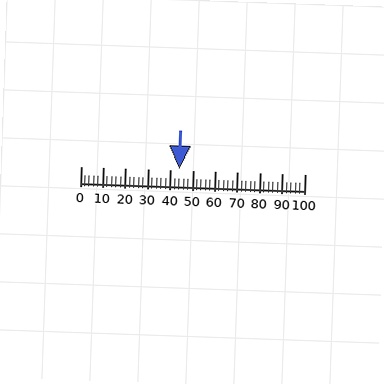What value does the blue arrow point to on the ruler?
The blue arrow points to approximately 44.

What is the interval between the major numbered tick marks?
The major tick marks are spaced 10 units apart.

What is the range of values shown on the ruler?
The ruler shows values from 0 to 100.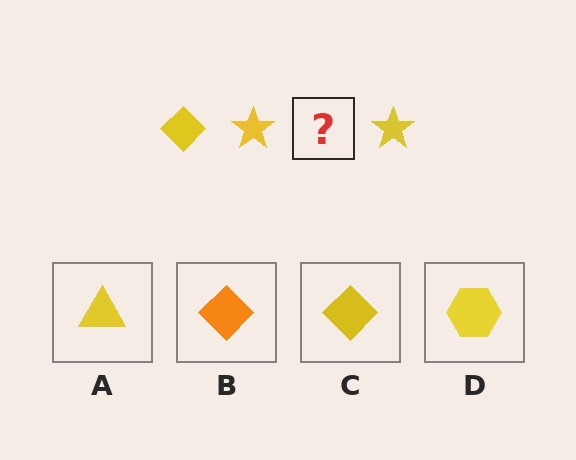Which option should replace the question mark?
Option C.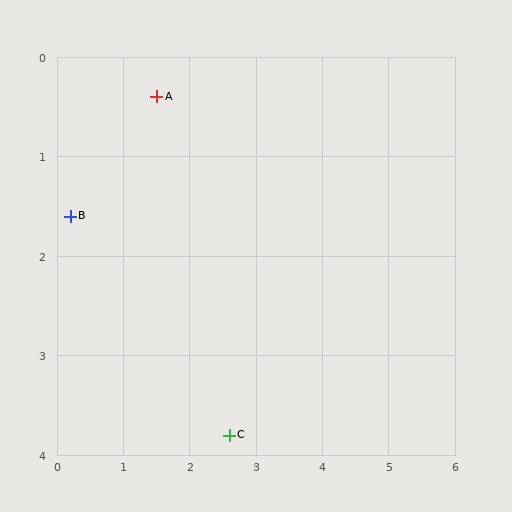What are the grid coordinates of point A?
Point A is at approximately (1.5, 0.4).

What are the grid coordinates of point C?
Point C is at approximately (2.6, 3.8).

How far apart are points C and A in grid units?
Points C and A are about 3.6 grid units apart.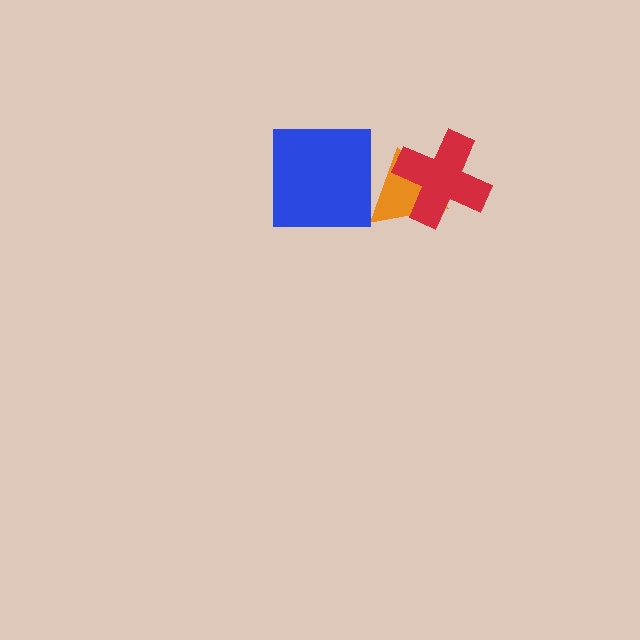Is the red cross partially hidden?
No, no other shape covers it.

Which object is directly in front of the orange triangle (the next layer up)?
The blue square is directly in front of the orange triangle.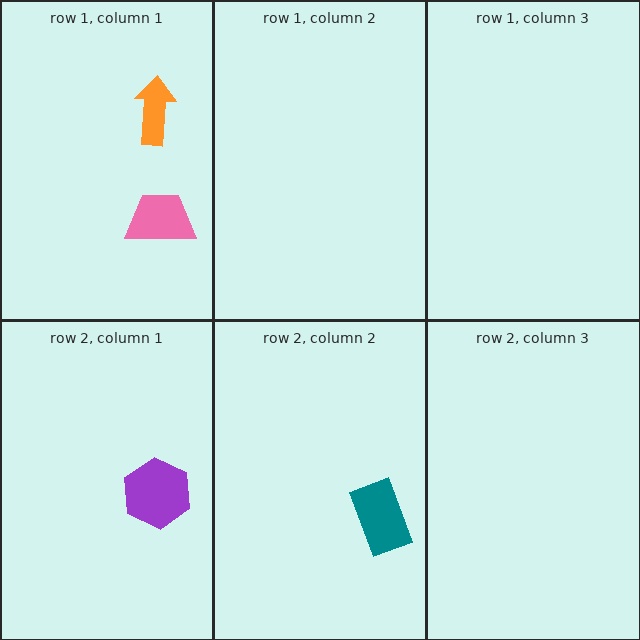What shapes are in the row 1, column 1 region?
The pink trapezoid, the orange arrow.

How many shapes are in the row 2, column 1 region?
1.